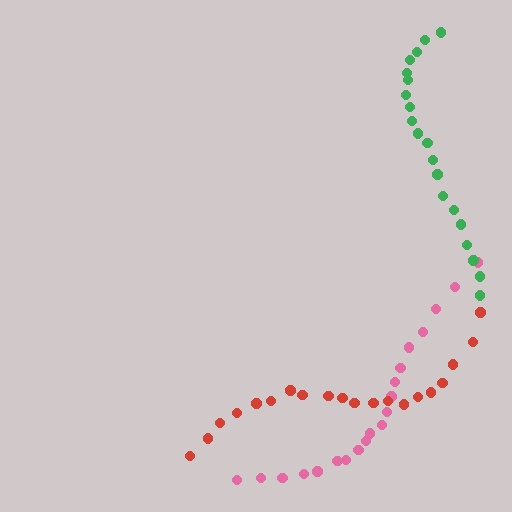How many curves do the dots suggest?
There are 3 distinct paths.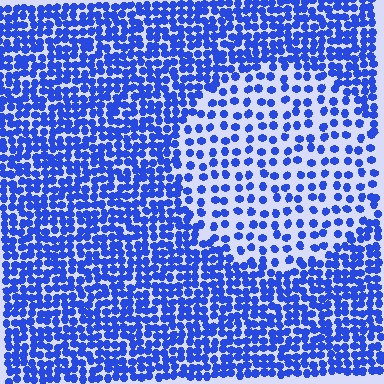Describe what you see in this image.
The image contains small blue elements arranged at two different densities. A circle-shaped region is visible where the elements are less densely packed than the surrounding area.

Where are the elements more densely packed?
The elements are more densely packed outside the circle boundary.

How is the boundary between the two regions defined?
The boundary is defined by a change in element density (approximately 2.2x ratio). All elements are the same color, size, and shape.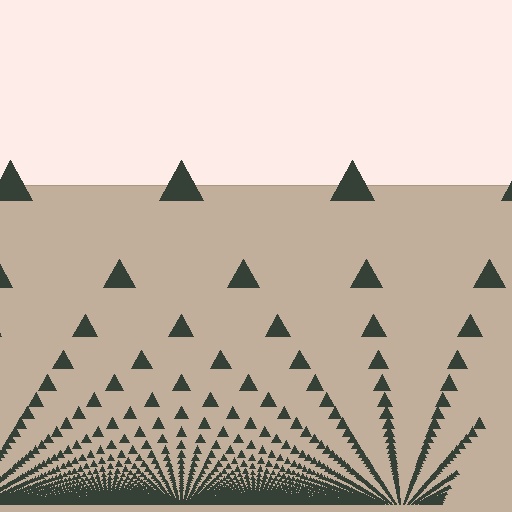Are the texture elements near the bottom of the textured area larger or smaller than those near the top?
Smaller. The gradient is inverted — elements near the bottom are smaller and denser.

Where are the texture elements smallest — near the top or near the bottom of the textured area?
Near the bottom.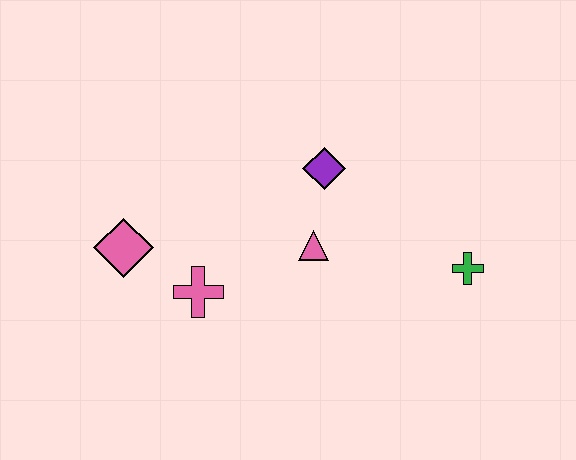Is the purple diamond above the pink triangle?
Yes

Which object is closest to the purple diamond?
The pink triangle is closest to the purple diamond.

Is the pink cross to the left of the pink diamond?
No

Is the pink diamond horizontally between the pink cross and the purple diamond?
No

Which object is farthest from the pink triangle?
The pink diamond is farthest from the pink triangle.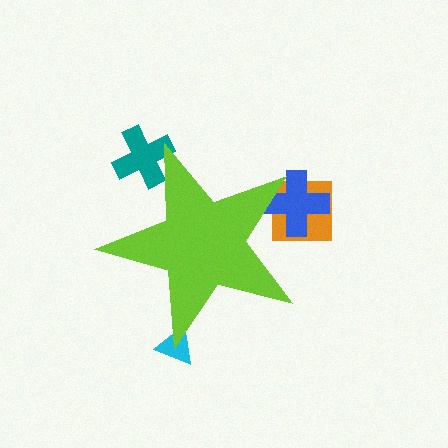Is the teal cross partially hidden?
Yes, the teal cross is partially hidden behind the lime star.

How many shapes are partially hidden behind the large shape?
4 shapes are partially hidden.